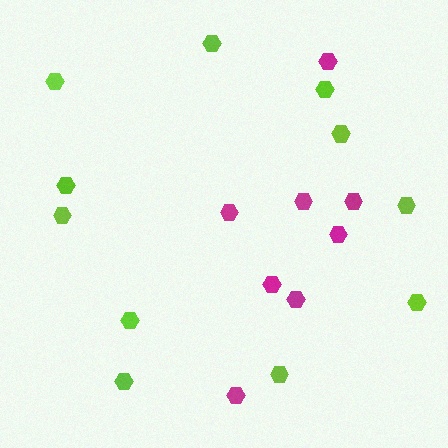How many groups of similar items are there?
There are 2 groups: one group of lime hexagons (11) and one group of magenta hexagons (8).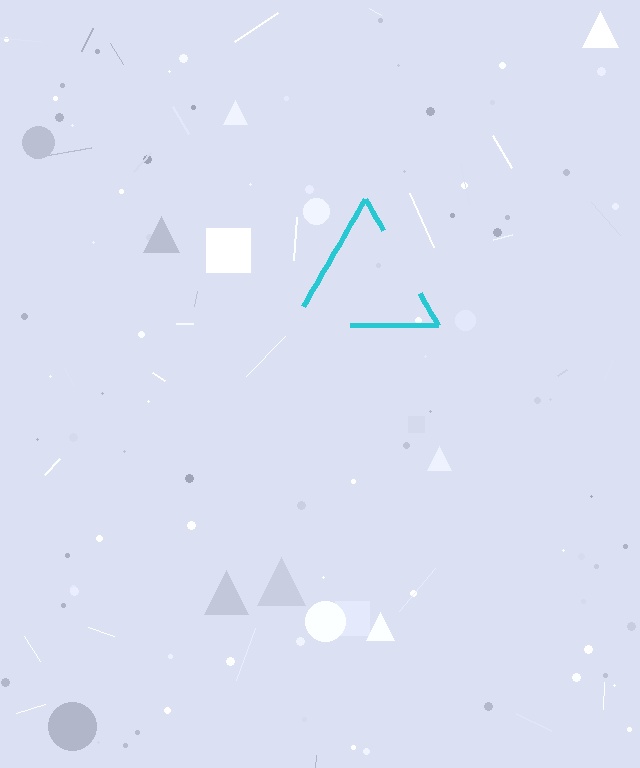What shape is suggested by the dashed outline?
The dashed outline suggests a triangle.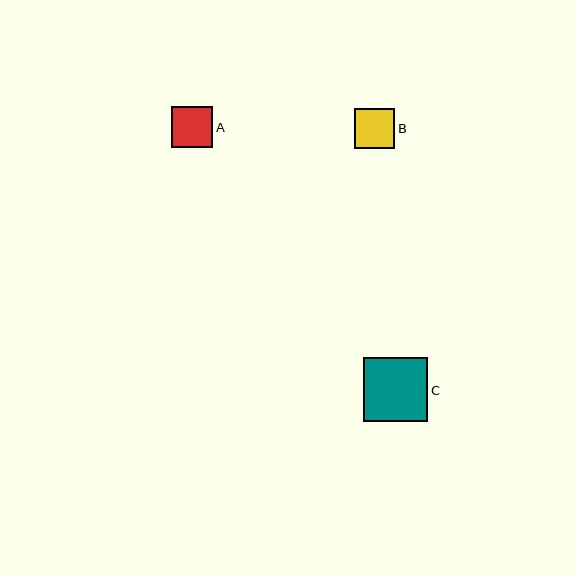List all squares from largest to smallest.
From largest to smallest: C, A, B.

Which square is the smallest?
Square B is the smallest with a size of approximately 40 pixels.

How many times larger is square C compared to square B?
Square C is approximately 1.6 times the size of square B.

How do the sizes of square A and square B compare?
Square A and square B are approximately the same size.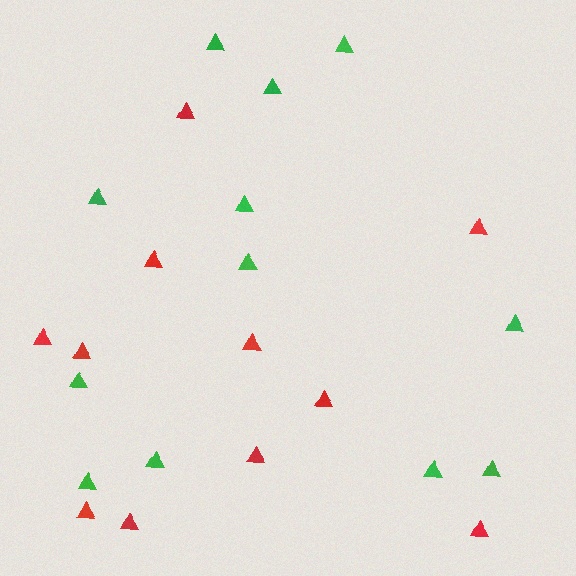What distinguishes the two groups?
There are 2 groups: one group of red triangles (11) and one group of green triangles (12).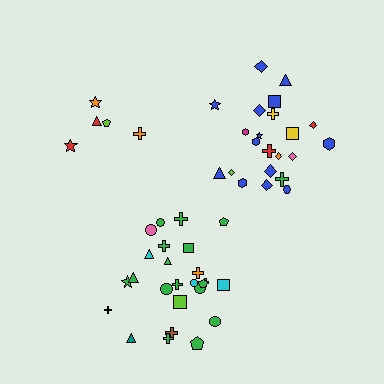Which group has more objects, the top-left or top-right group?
The top-right group.